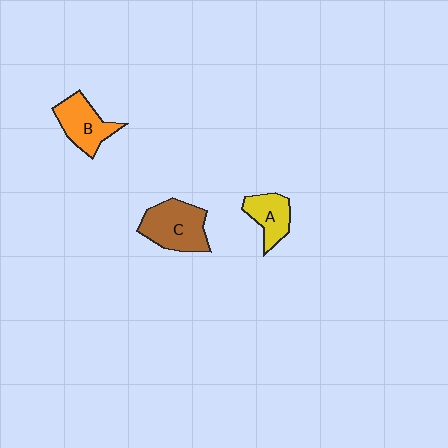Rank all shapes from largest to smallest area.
From largest to smallest: C (brown), B (orange), A (yellow).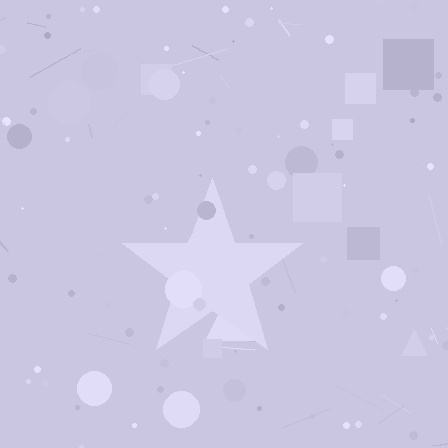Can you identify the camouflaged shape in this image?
The camouflaged shape is a star.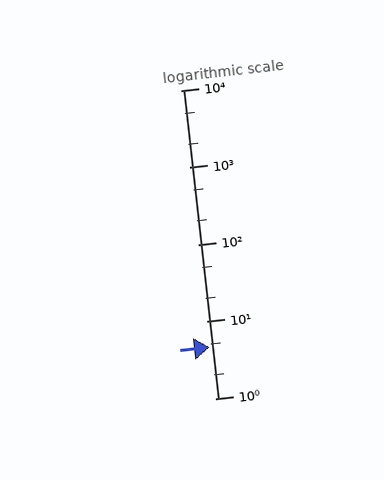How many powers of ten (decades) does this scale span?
The scale spans 4 decades, from 1 to 10000.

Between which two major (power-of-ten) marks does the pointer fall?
The pointer is between 1 and 10.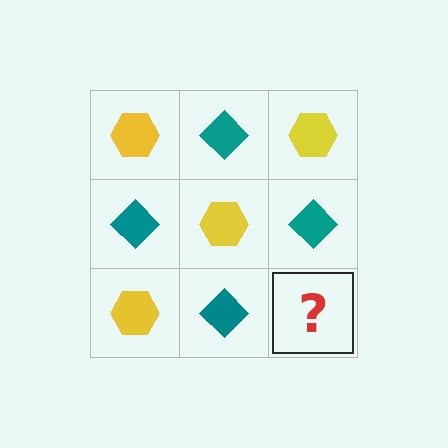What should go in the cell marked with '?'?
The missing cell should contain a yellow hexagon.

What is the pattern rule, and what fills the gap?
The rule is that it alternates yellow hexagon and teal diamond in a checkerboard pattern. The gap should be filled with a yellow hexagon.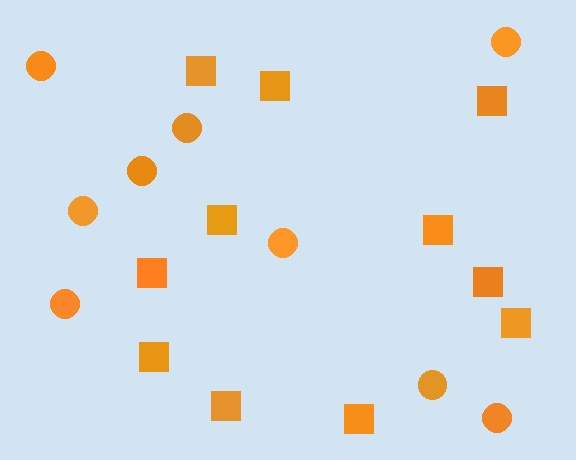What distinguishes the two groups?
There are 2 groups: one group of squares (11) and one group of circles (9).